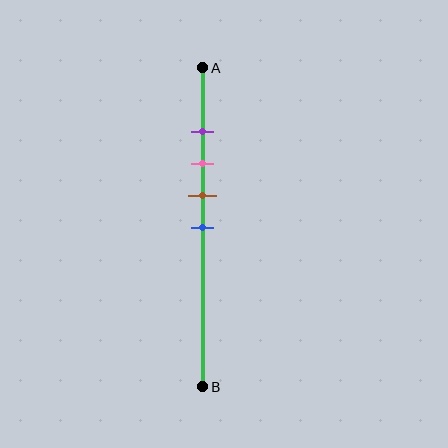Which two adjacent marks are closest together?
The purple and pink marks are the closest adjacent pair.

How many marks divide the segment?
There are 4 marks dividing the segment.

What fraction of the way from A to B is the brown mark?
The brown mark is approximately 40% (0.4) of the way from A to B.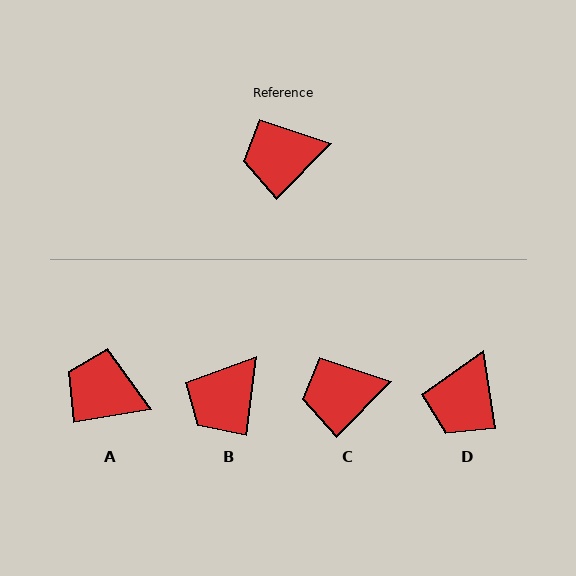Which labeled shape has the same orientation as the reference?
C.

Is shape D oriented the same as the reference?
No, it is off by about 53 degrees.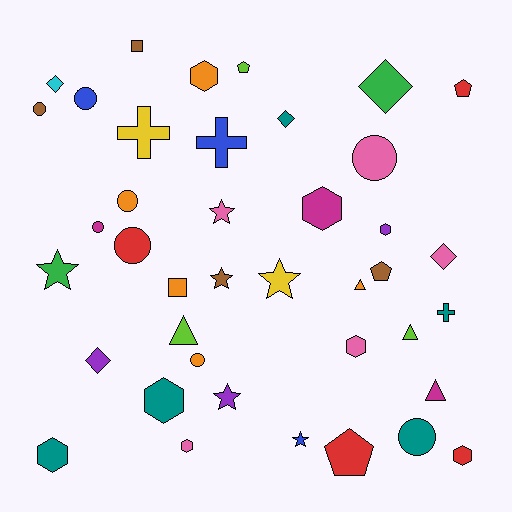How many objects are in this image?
There are 40 objects.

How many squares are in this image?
There are 2 squares.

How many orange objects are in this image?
There are 5 orange objects.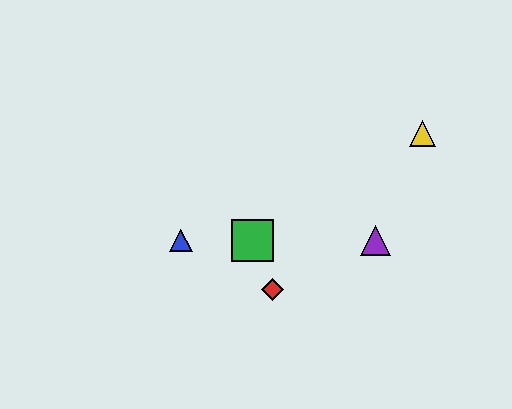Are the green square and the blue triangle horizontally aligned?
Yes, both are at y≈240.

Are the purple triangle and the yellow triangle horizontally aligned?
No, the purple triangle is at y≈240 and the yellow triangle is at y≈134.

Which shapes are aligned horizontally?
The blue triangle, the green square, the purple triangle are aligned horizontally.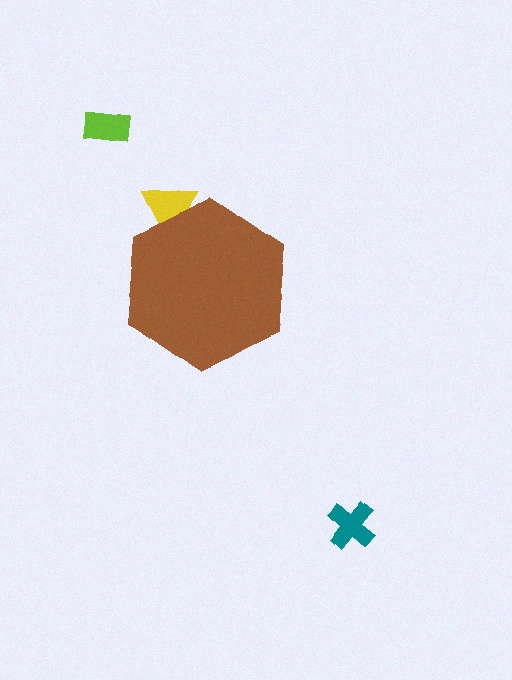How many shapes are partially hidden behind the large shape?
1 shape is partially hidden.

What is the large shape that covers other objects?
A brown hexagon.